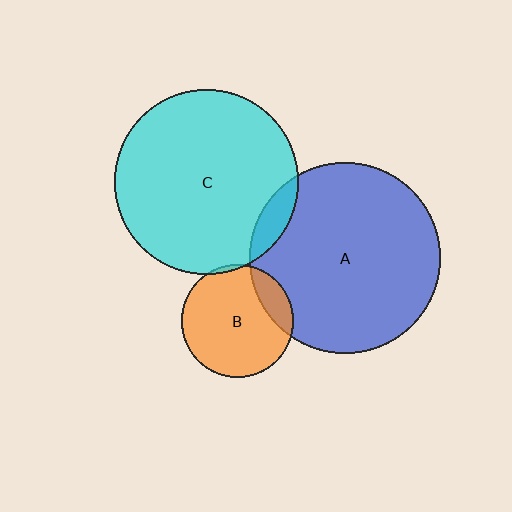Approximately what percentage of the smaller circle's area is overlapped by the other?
Approximately 10%.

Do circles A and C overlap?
Yes.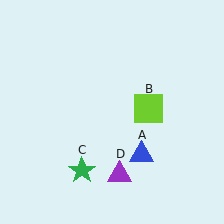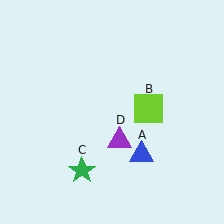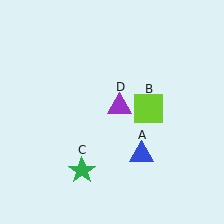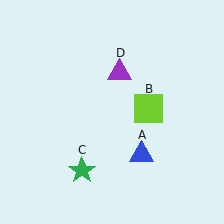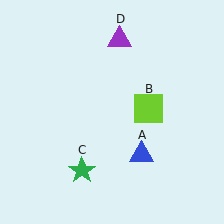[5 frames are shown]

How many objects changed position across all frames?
1 object changed position: purple triangle (object D).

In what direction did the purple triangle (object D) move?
The purple triangle (object D) moved up.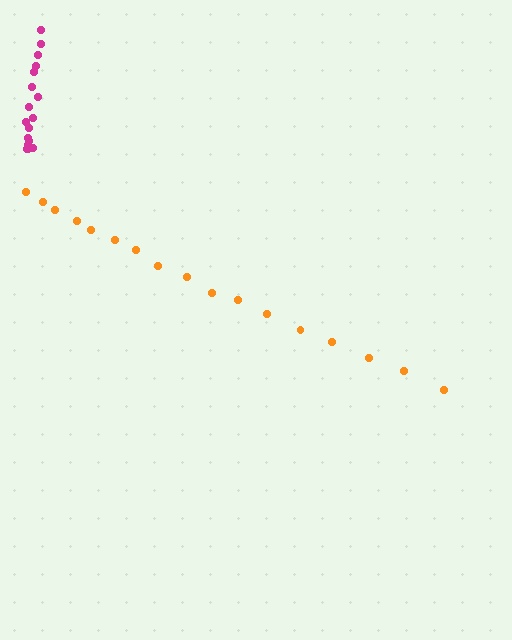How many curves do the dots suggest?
There are 2 distinct paths.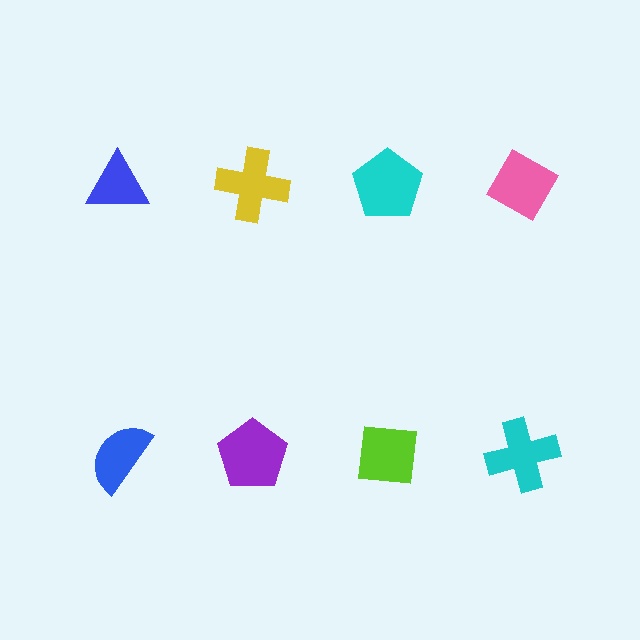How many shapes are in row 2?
4 shapes.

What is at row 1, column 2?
A yellow cross.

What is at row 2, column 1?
A blue semicircle.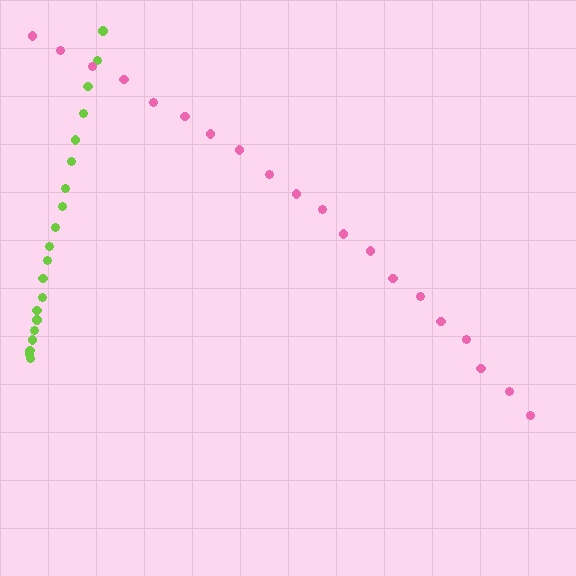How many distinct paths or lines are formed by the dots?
There are 2 distinct paths.